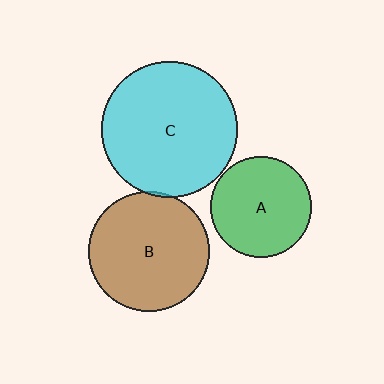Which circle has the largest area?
Circle C (cyan).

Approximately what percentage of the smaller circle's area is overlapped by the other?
Approximately 5%.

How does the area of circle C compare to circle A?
Approximately 1.8 times.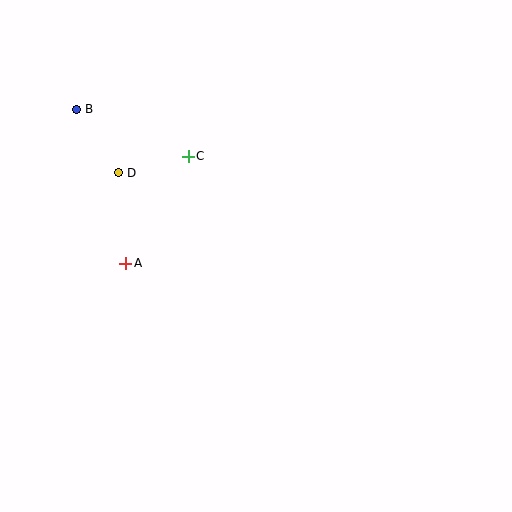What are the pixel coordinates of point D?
Point D is at (119, 173).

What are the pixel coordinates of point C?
Point C is at (188, 156).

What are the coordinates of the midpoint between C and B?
The midpoint between C and B is at (132, 133).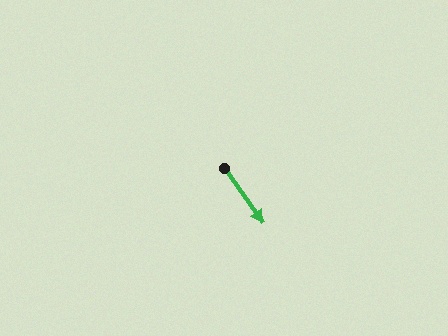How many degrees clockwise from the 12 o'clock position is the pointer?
Approximately 144 degrees.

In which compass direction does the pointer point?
Southeast.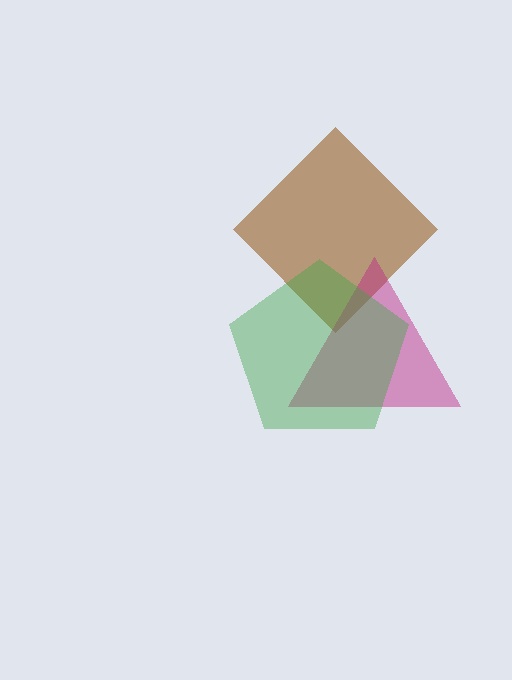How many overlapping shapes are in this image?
There are 3 overlapping shapes in the image.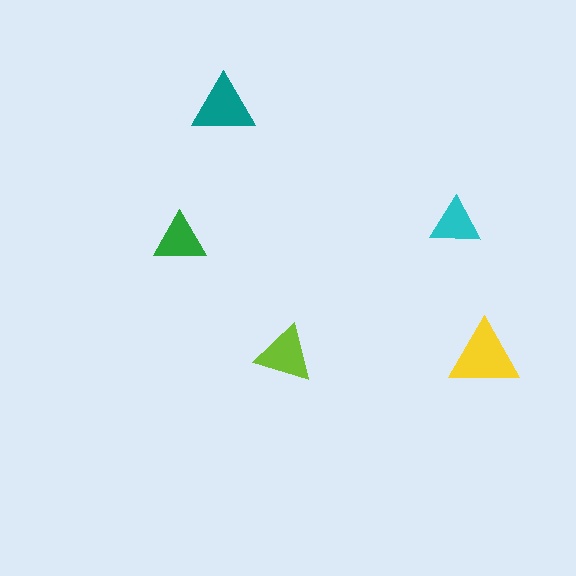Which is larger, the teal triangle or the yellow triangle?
The yellow one.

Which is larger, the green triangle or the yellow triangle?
The yellow one.